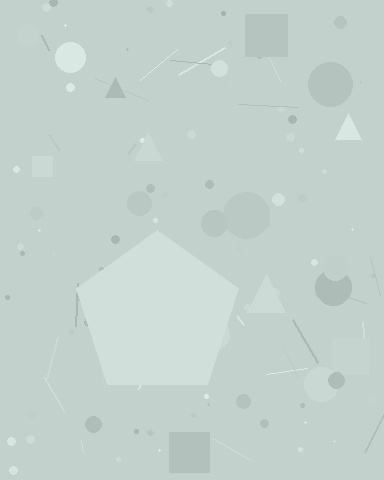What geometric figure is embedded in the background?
A pentagon is embedded in the background.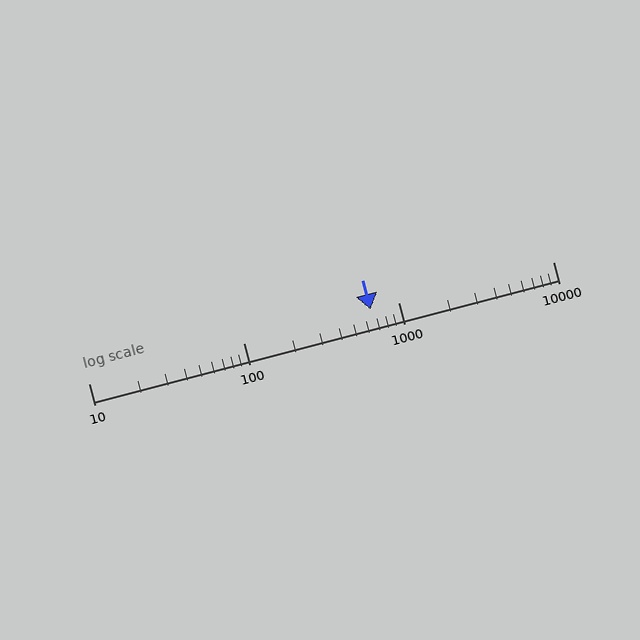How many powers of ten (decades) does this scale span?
The scale spans 3 decades, from 10 to 10000.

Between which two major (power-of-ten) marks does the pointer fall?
The pointer is between 100 and 1000.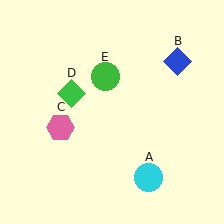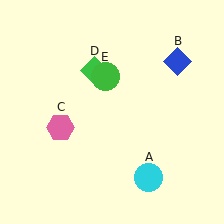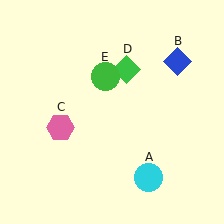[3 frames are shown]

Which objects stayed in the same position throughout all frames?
Cyan circle (object A) and blue diamond (object B) and pink hexagon (object C) and green circle (object E) remained stationary.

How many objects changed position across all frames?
1 object changed position: green diamond (object D).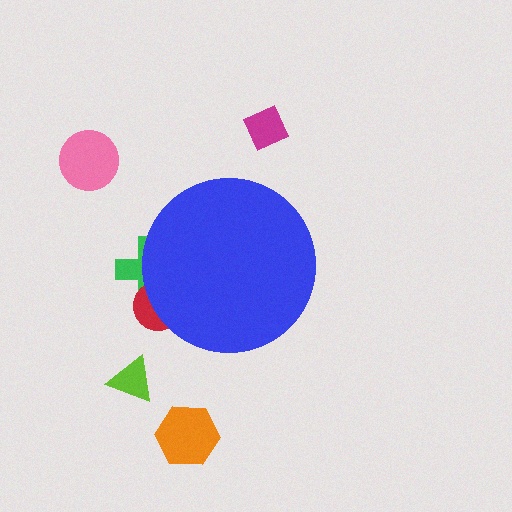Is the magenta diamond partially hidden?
No, the magenta diamond is fully visible.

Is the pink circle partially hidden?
No, the pink circle is fully visible.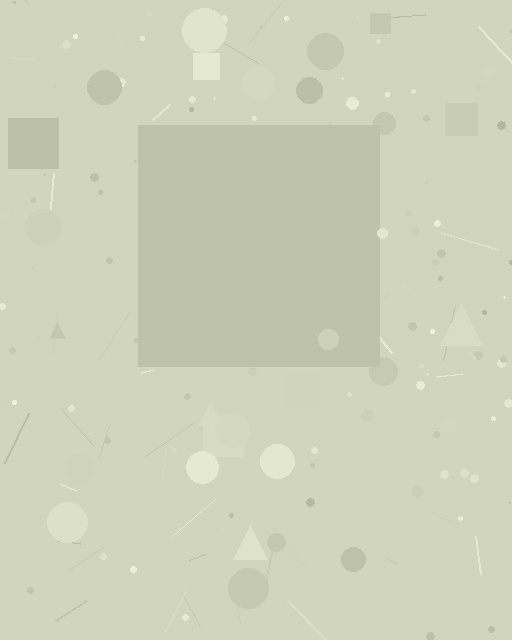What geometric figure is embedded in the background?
A square is embedded in the background.